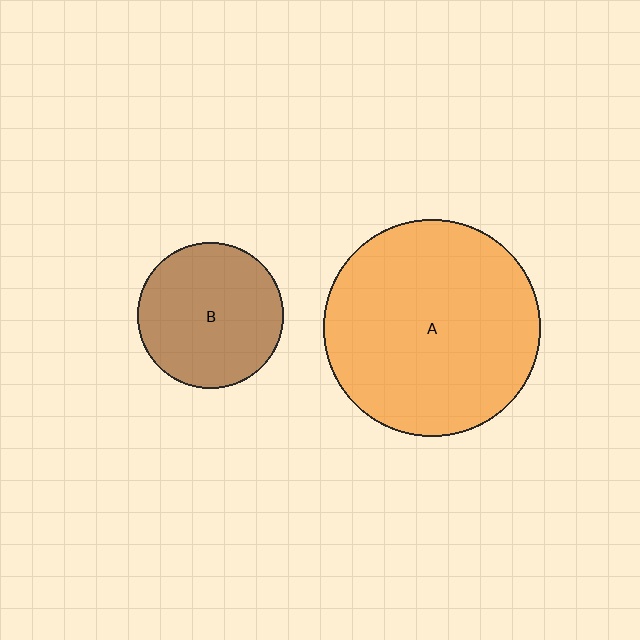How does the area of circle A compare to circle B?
Approximately 2.2 times.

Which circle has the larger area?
Circle A (orange).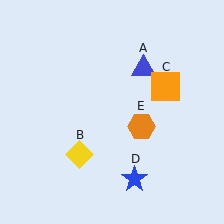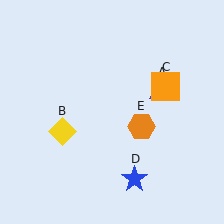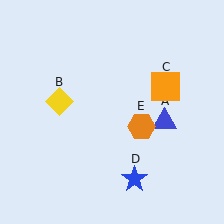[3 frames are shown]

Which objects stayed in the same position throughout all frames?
Orange square (object C) and blue star (object D) and orange hexagon (object E) remained stationary.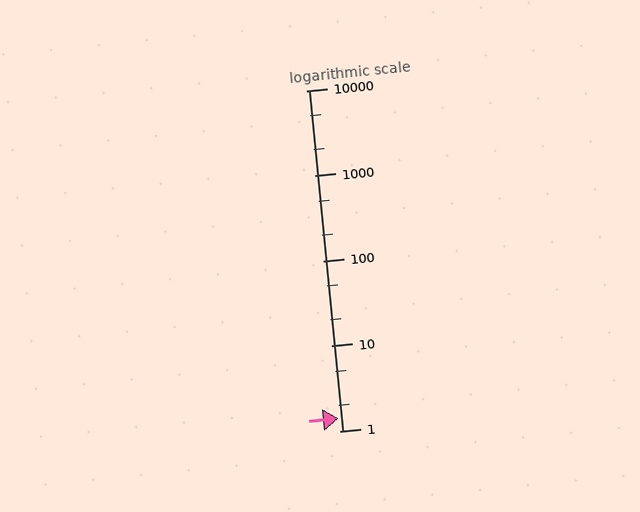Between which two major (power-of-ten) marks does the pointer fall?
The pointer is between 1 and 10.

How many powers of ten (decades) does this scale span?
The scale spans 4 decades, from 1 to 10000.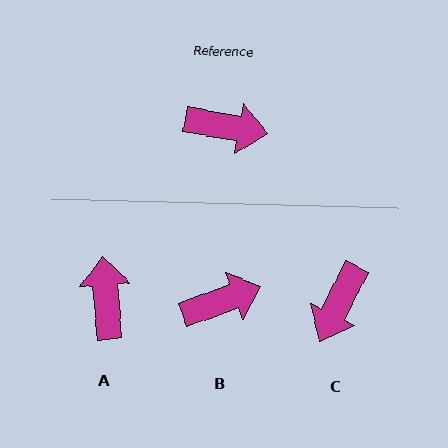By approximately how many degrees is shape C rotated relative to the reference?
Approximately 106 degrees clockwise.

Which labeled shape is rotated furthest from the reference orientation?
C, about 106 degrees away.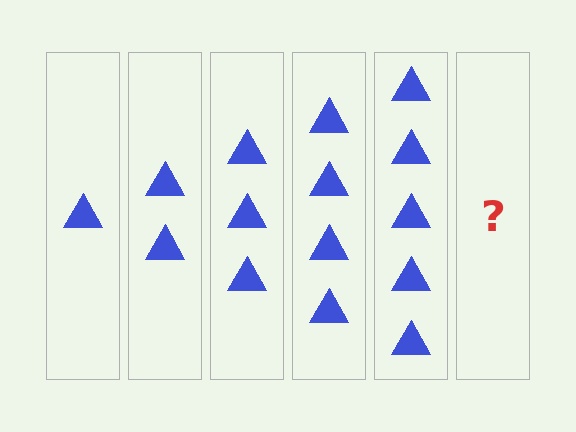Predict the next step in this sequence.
The next step is 6 triangles.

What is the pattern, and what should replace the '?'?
The pattern is that each step adds one more triangle. The '?' should be 6 triangles.